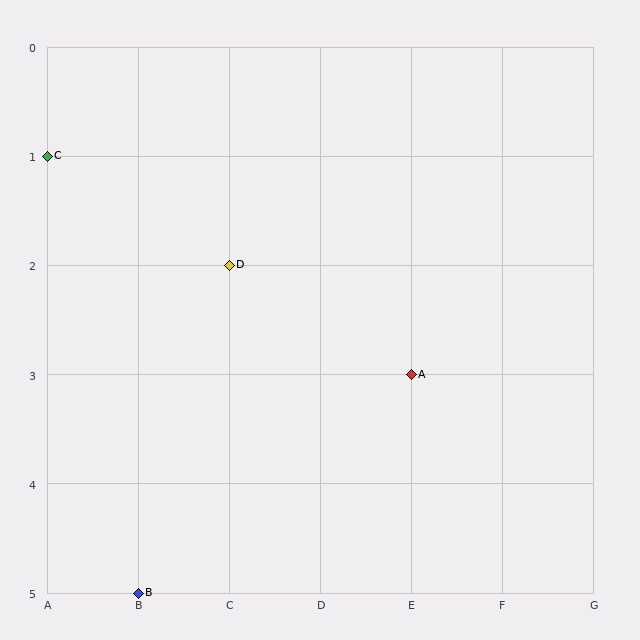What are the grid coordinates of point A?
Point A is at grid coordinates (E, 3).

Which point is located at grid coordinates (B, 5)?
Point B is at (B, 5).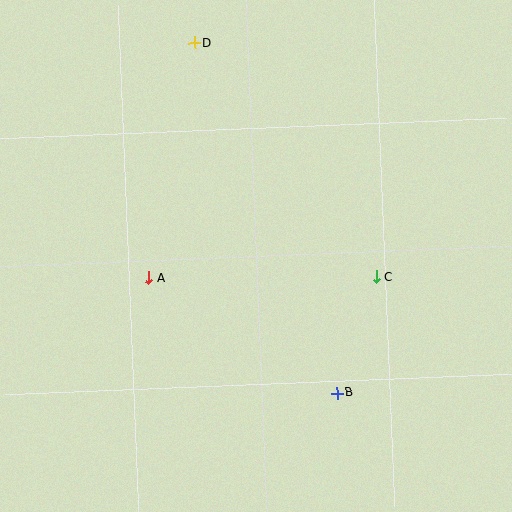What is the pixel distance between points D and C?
The distance between D and C is 296 pixels.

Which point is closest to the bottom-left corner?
Point A is closest to the bottom-left corner.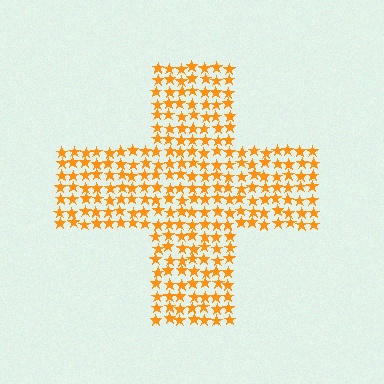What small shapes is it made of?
It is made of small stars.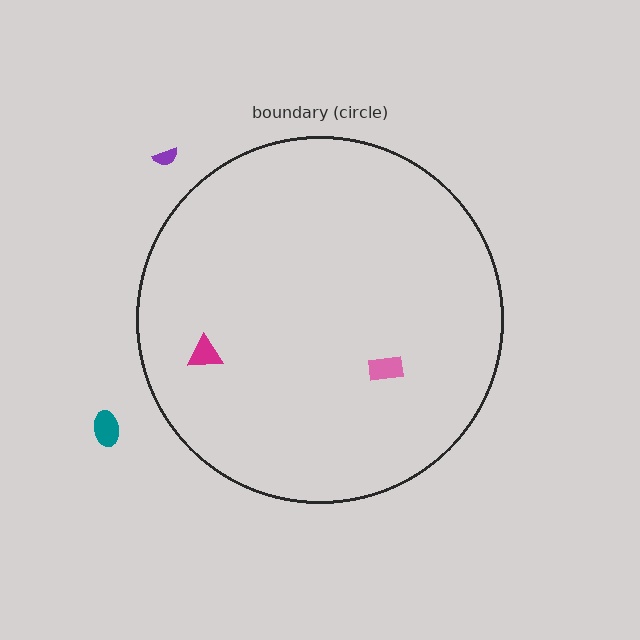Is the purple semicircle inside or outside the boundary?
Outside.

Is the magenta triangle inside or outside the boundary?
Inside.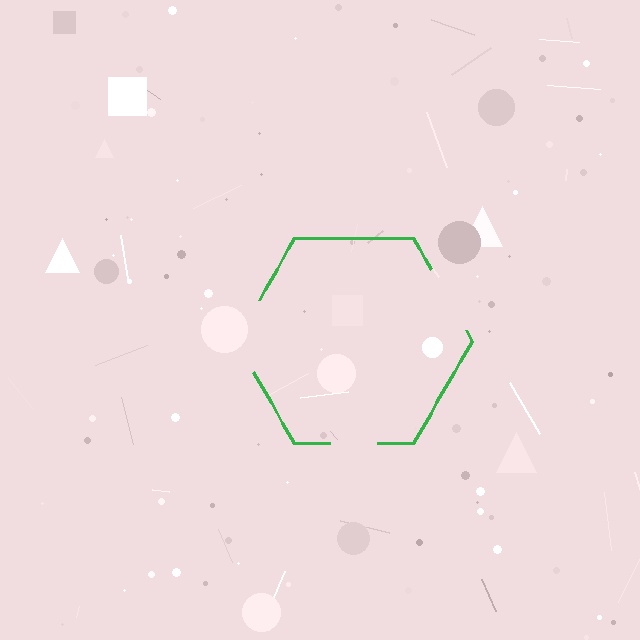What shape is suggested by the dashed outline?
The dashed outline suggests a hexagon.